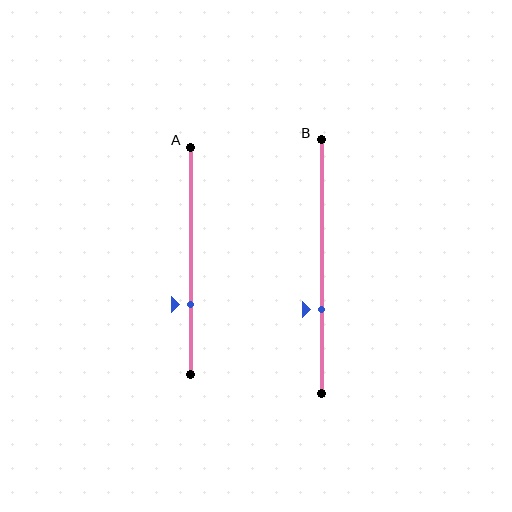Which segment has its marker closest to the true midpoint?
Segment B has its marker closest to the true midpoint.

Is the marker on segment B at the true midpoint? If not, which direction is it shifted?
No, the marker on segment B is shifted downward by about 17% of the segment length.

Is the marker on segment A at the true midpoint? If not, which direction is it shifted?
No, the marker on segment A is shifted downward by about 19% of the segment length.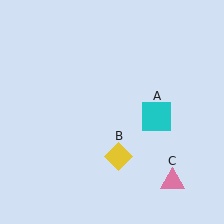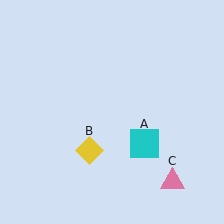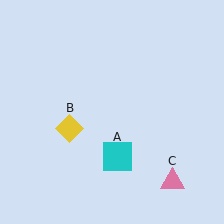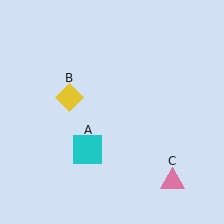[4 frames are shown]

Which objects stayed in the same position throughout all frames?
Pink triangle (object C) remained stationary.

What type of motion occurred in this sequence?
The cyan square (object A), yellow diamond (object B) rotated clockwise around the center of the scene.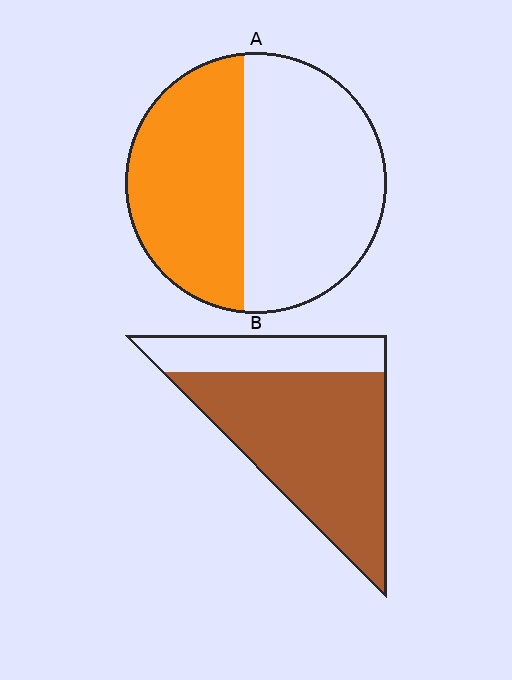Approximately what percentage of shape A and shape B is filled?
A is approximately 45% and B is approximately 75%.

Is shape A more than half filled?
No.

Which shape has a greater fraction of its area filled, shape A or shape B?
Shape B.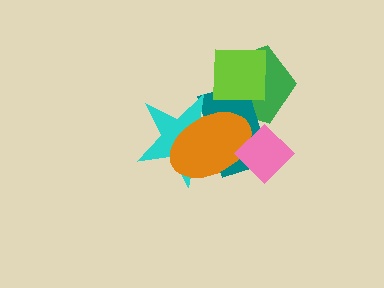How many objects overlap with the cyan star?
2 objects overlap with the cyan star.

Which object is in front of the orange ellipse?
The pink diamond is in front of the orange ellipse.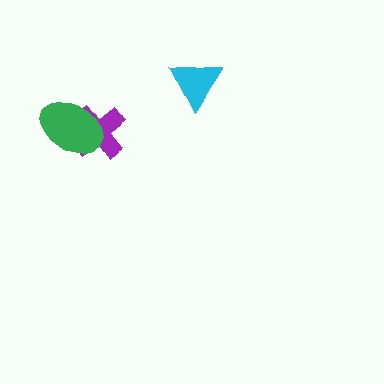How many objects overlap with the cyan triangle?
0 objects overlap with the cyan triangle.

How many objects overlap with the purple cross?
1 object overlaps with the purple cross.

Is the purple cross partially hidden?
Yes, it is partially covered by another shape.